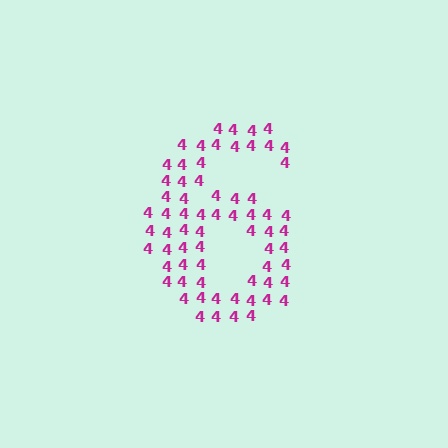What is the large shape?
The large shape is the digit 6.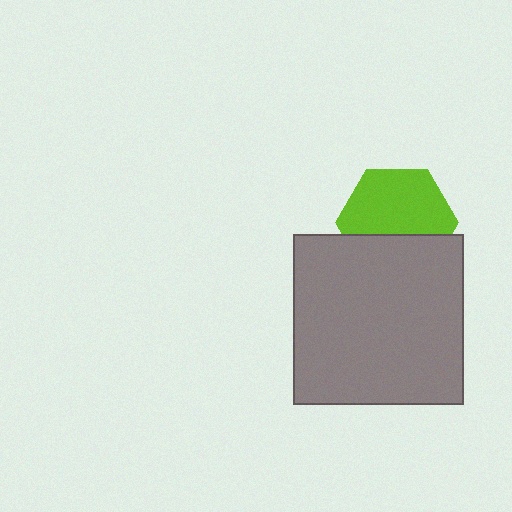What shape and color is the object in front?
The object in front is a gray square.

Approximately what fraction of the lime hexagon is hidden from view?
Roughly 38% of the lime hexagon is hidden behind the gray square.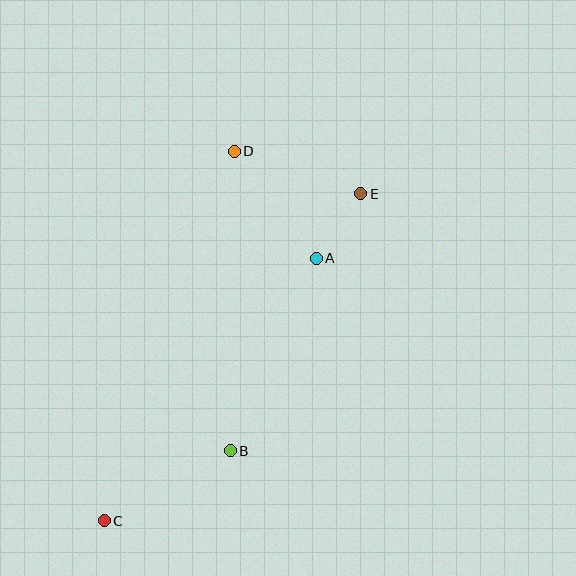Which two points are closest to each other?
Points A and E are closest to each other.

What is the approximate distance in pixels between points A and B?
The distance between A and B is approximately 211 pixels.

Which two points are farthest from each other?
Points C and E are farthest from each other.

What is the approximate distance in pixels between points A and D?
The distance between A and D is approximately 135 pixels.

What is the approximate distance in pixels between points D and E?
The distance between D and E is approximately 133 pixels.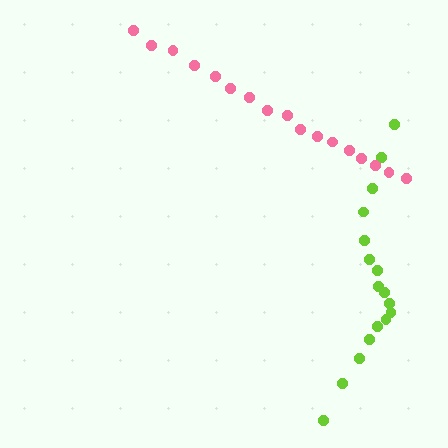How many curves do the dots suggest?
There are 2 distinct paths.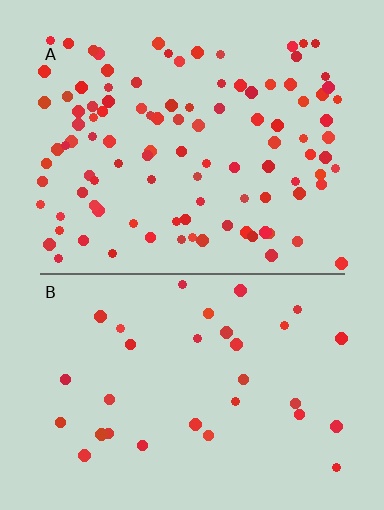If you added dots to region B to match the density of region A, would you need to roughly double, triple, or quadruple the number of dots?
Approximately triple.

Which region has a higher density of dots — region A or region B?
A (the top).